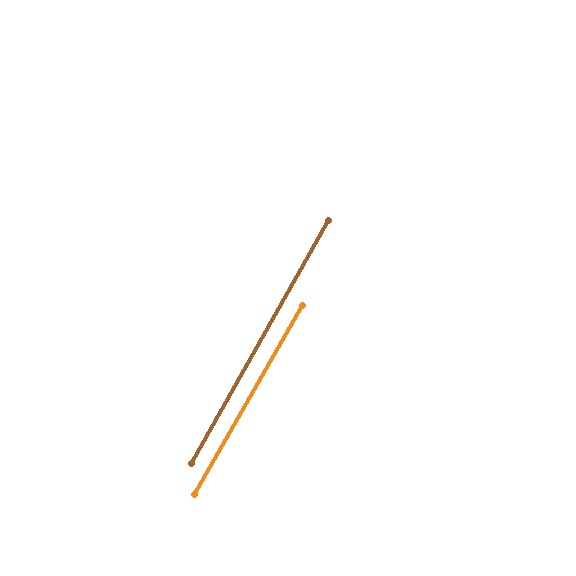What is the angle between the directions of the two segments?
Approximately 0 degrees.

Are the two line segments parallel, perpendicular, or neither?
Parallel — their directions differ by only 0.4°.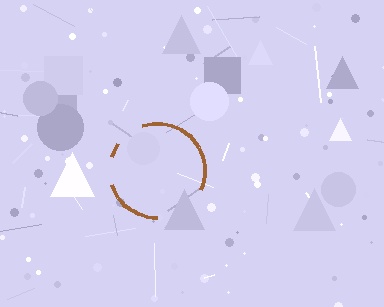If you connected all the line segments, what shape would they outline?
They would outline a circle.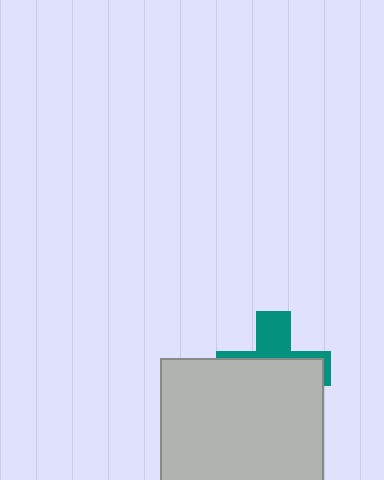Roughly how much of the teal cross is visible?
A small part of it is visible (roughly 35%).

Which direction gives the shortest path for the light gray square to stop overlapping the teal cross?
Moving down gives the shortest separation.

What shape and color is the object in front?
The object in front is a light gray square.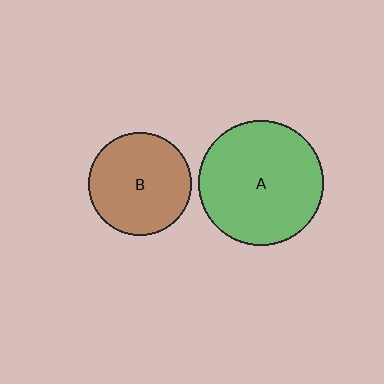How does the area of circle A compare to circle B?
Approximately 1.5 times.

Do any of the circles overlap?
No, none of the circles overlap.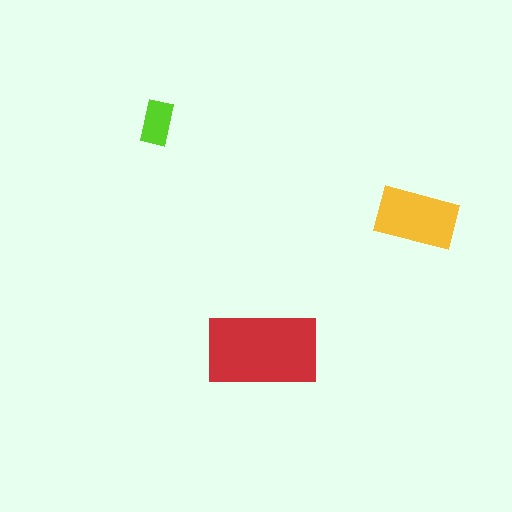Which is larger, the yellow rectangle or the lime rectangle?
The yellow one.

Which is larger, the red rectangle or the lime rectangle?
The red one.